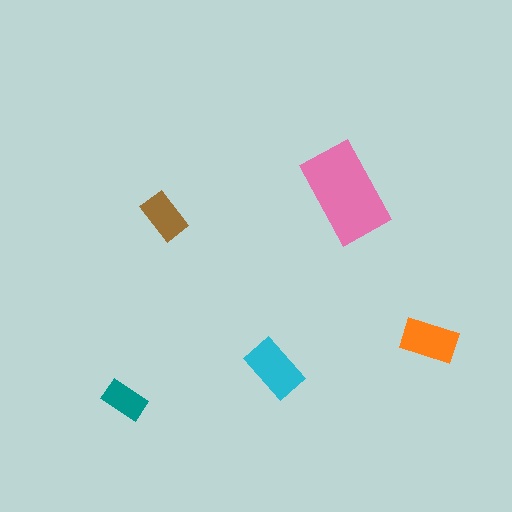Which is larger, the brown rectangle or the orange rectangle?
The orange one.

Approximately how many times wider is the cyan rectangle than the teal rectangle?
About 1.5 times wider.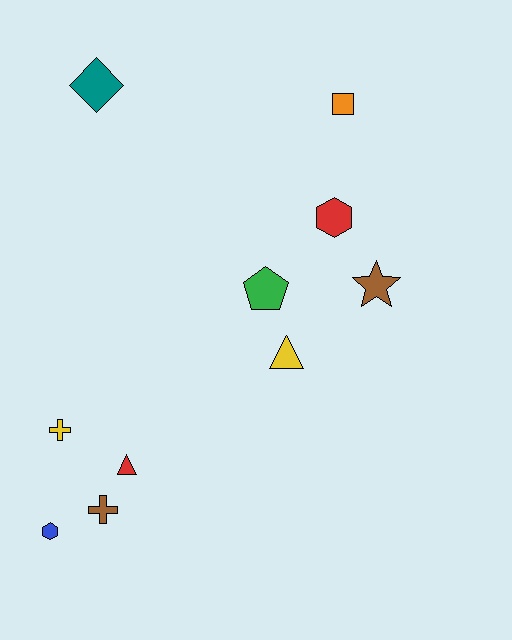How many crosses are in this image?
There are 2 crosses.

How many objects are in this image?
There are 10 objects.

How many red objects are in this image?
There are 2 red objects.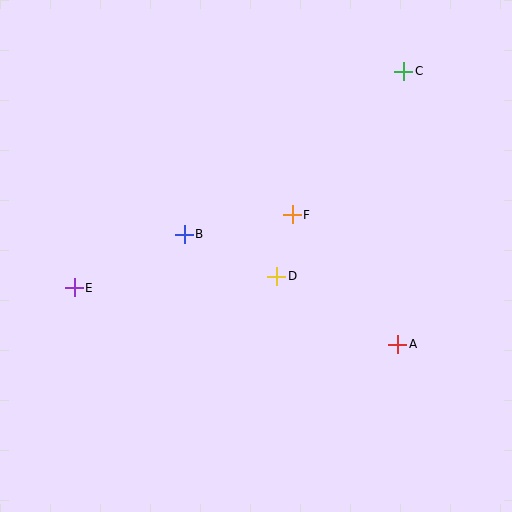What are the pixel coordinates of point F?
Point F is at (292, 215).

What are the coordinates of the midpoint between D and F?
The midpoint between D and F is at (285, 245).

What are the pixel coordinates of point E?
Point E is at (74, 288).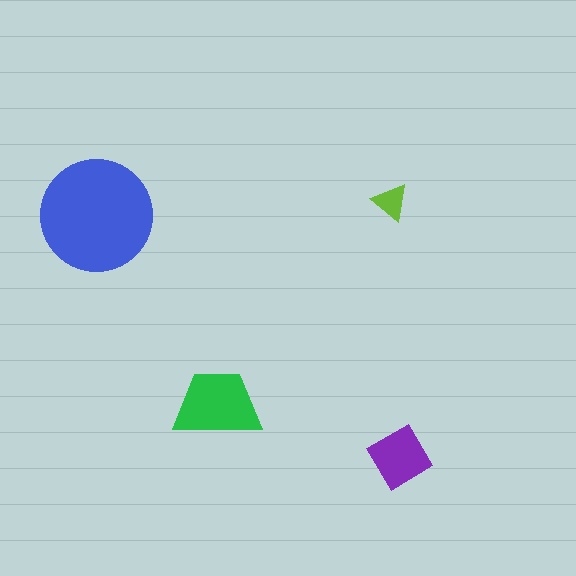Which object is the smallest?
The lime triangle.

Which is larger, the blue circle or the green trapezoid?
The blue circle.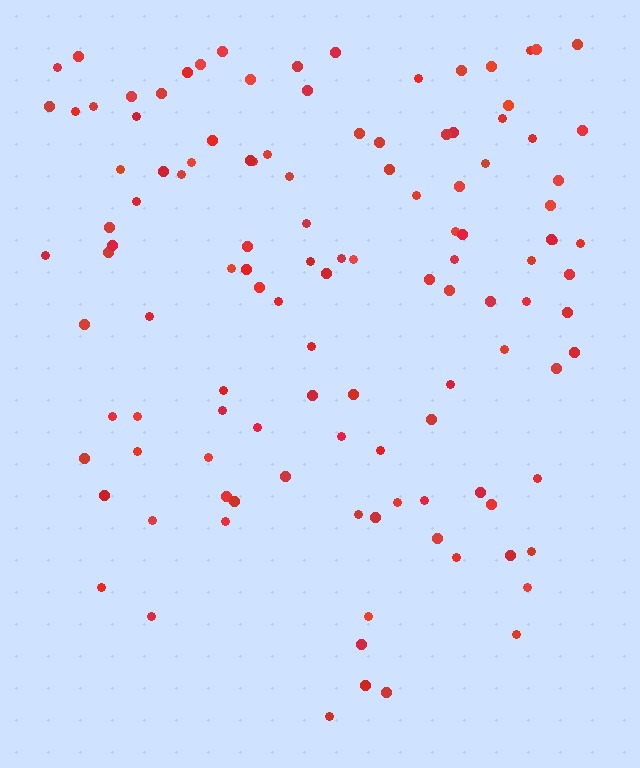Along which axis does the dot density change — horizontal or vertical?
Vertical.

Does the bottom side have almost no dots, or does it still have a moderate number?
Still a moderate number, just noticeably fewer than the top.